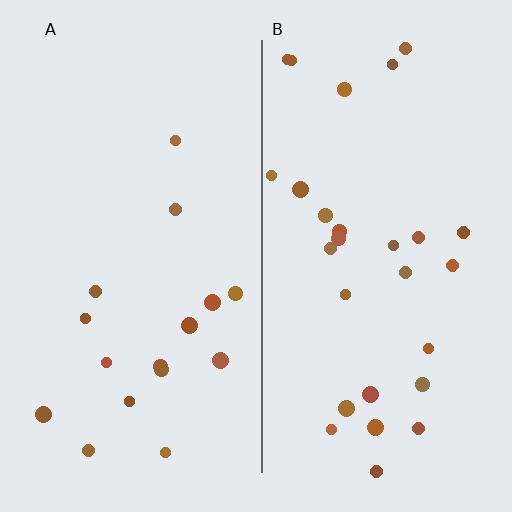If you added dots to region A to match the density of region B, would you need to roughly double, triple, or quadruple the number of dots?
Approximately double.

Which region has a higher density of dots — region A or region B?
B (the right).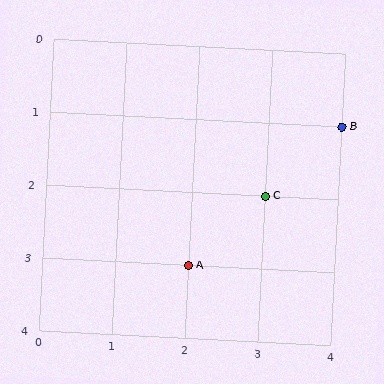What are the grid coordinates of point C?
Point C is at grid coordinates (3, 2).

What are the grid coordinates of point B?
Point B is at grid coordinates (4, 1).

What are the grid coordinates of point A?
Point A is at grid coordinates (2, 3).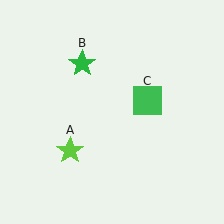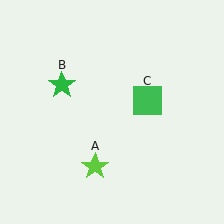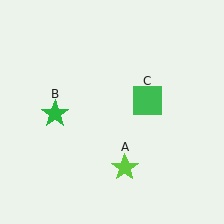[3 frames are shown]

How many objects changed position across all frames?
2 objects changed position: lime star (object A), green star (object B).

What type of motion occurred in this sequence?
The lime star (object A), green star (object B) rotated counterclockwise around the center of the scene.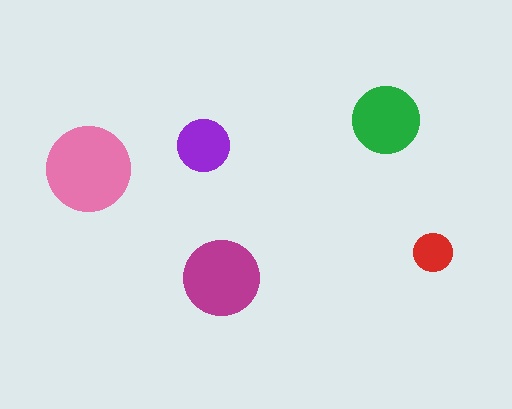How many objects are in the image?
There are 5 objects in the image.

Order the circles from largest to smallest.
the pink one, the magenta one, the green one, the purple one, the red one.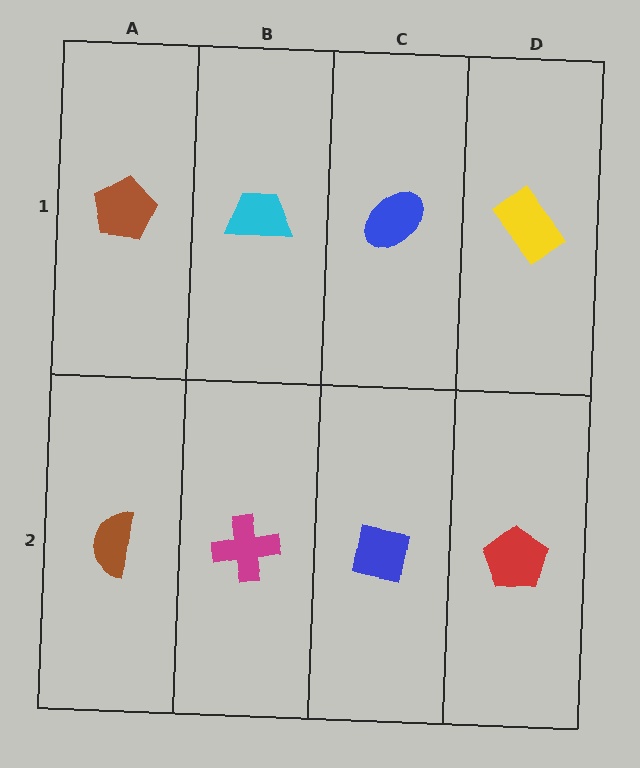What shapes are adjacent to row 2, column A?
A brown pentagon (row 1, column A), a magenta cross (row 2, column B).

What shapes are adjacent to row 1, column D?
A red pentagon (row 2, column D), a blue ellipse (row 1, column C).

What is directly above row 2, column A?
A brown pentagon.